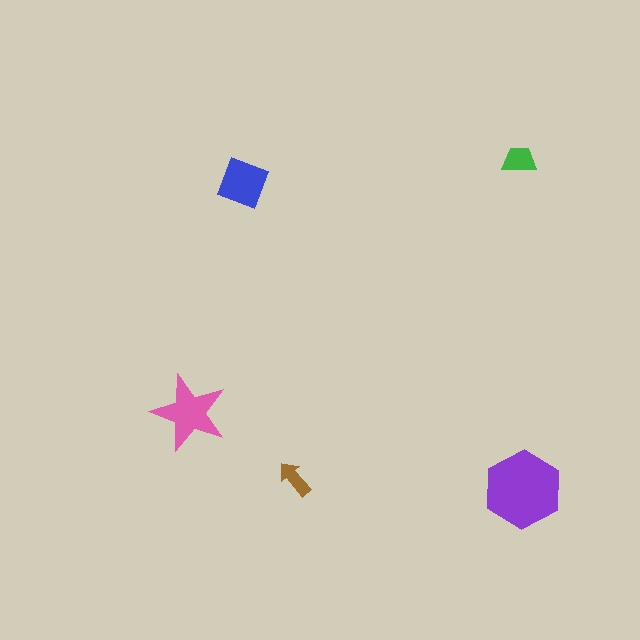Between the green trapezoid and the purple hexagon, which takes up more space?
The purple hexagon.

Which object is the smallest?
The brown arrow.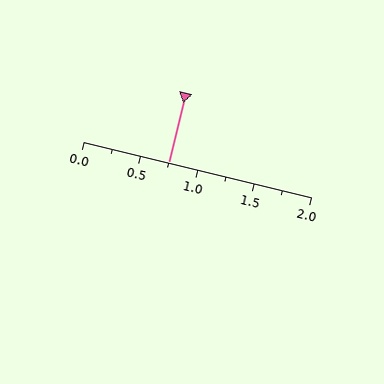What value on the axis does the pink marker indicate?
The marker indicates approximately 0.75.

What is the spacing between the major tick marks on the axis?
The major ticks are spaced 0.5 apart.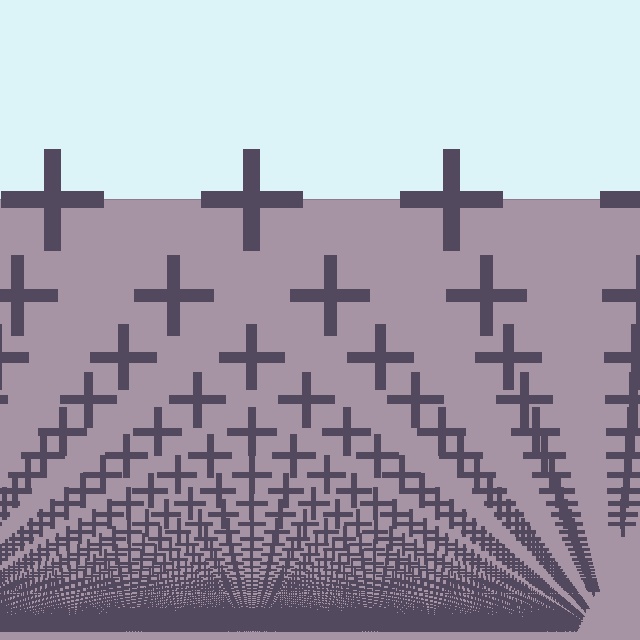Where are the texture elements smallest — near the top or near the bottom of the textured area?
Near the bottom.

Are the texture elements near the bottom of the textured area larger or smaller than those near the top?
Smaller. The gradient is inverted — elements near the bottom are smaller and denser.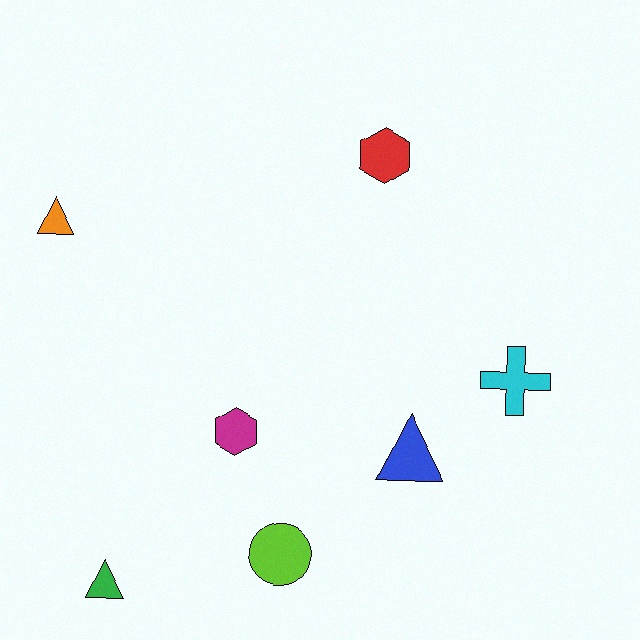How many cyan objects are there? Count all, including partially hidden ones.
There is 1 cyan object.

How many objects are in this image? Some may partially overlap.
There are 7 objects.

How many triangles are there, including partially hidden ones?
There are 3 triangles.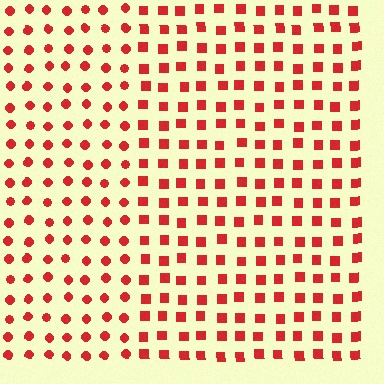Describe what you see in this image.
The image is filled with small red elements arranged in a uniform grid. A rectangle-shaped region contains squares, while the surrounding area contains circles. The boundary is defined purely by the change in element shape.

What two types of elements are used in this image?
The image uses squares inside the rectangle region and circles outside it.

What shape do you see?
I see a rectangle.